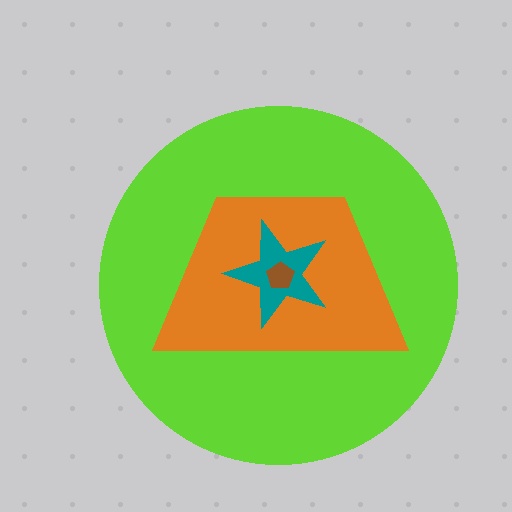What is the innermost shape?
The brown pentagon.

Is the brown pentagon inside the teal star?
Yes.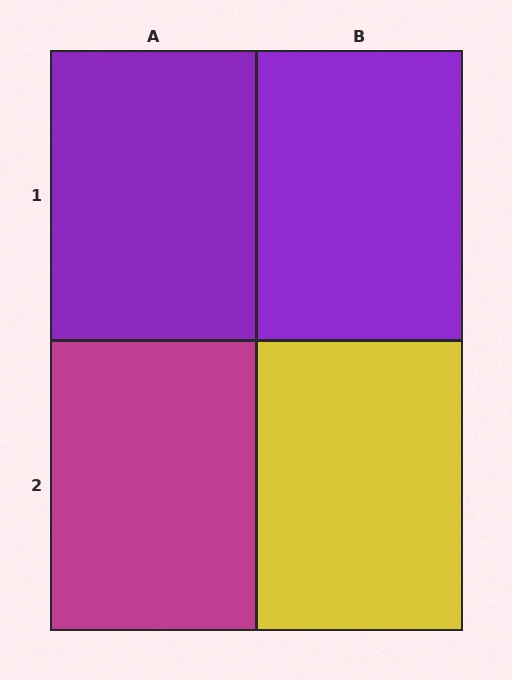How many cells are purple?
2 cells are purple.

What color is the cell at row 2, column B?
Yellow.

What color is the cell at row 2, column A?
Magenta.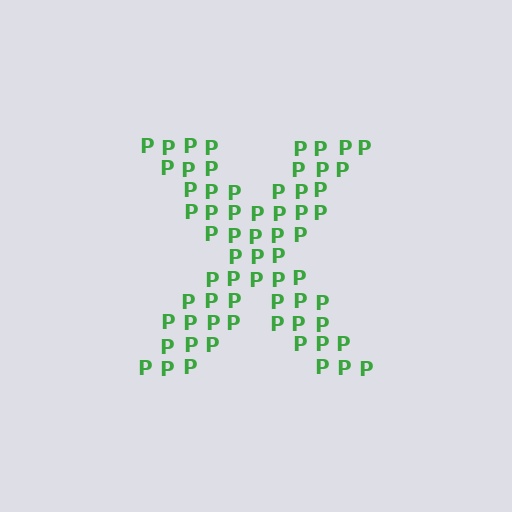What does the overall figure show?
The overall figure shows the letter X.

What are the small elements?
The small elements are letter P's.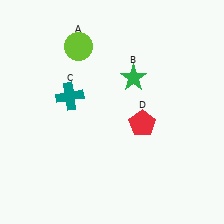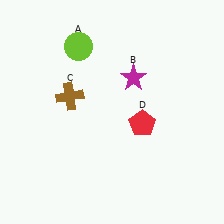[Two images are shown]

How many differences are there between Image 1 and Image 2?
There are 2 differences between the two images.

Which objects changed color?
B changed from green to magenta. C changed from teal to brown.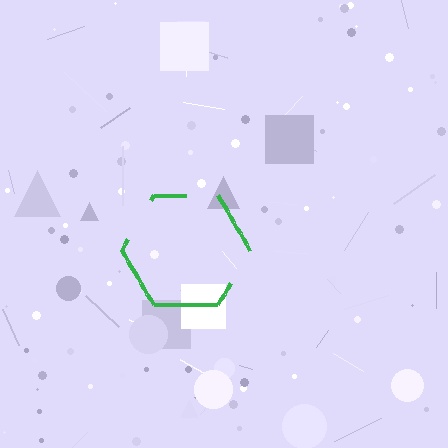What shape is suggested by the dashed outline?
The dashed outline suggests a hexagon.